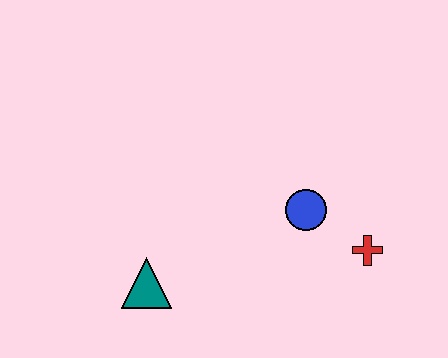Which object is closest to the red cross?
The blue circle is closest to the red cross.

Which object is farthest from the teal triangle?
The red cross is farthest from the teal triangle.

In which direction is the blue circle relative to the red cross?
The blue circle is to the left of the red cross.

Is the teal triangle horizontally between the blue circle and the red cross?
No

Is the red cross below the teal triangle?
No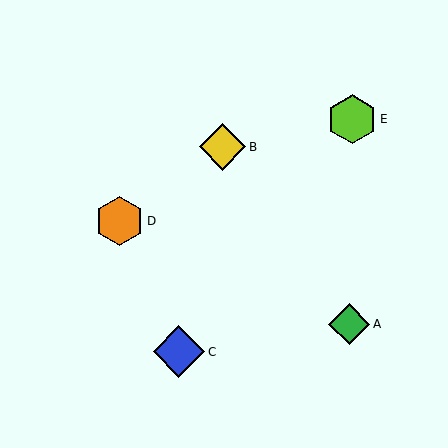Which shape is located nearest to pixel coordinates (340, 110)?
The lime hexagon (labeled E) at (352, 119) is nearest to that location.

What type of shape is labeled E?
Shape E is a lime hexagon.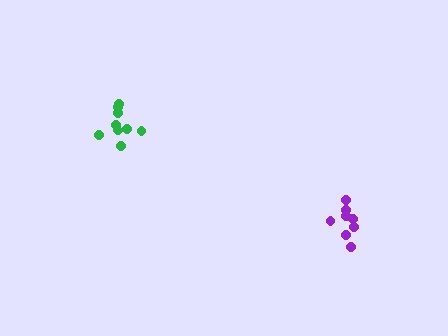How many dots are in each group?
Group 1: 8 dots, Group 2: 9 dots (17 total).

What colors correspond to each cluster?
The clusters are colored: purple, green.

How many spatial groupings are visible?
There are 2 spatial groupings.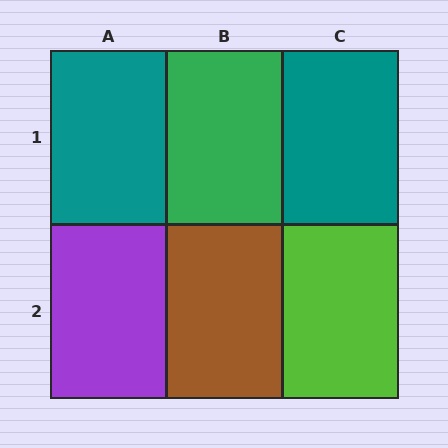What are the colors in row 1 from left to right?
Teal, green, teal.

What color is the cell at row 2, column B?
Brown.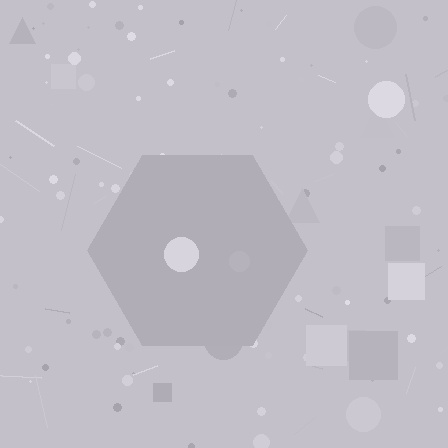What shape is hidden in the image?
A hexagon is hidden in the image.